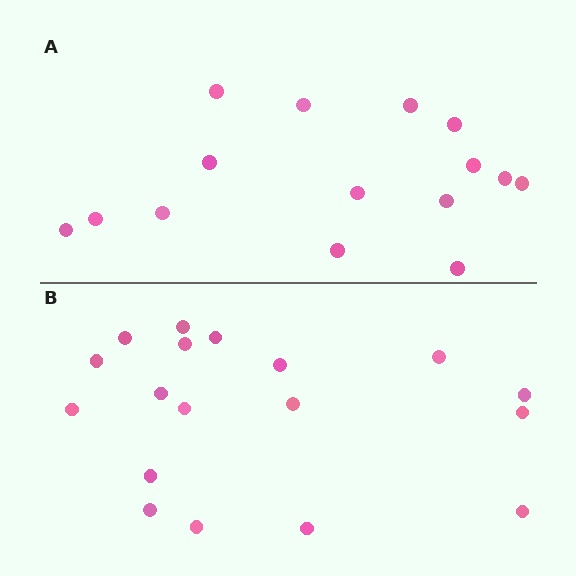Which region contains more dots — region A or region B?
Region B (the bottom region) has more dots.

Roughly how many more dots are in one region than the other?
Region B has just a few more — roughly 2 or 3 more dots than region A.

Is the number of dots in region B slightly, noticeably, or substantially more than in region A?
Region B has only slightly more — the two regions are fairly close. The ratio is roughly 1.2 to 1.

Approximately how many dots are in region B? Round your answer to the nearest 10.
About 20 dots. (The exact count is 18, which rounds to 20.)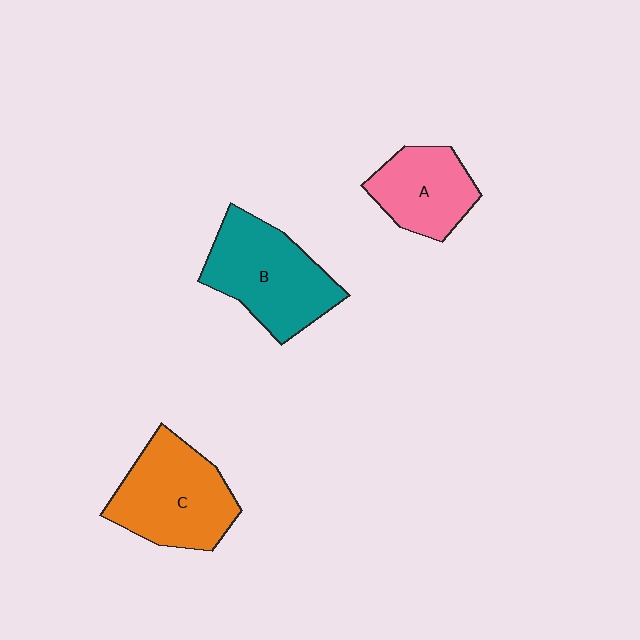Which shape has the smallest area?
Shape A (pink).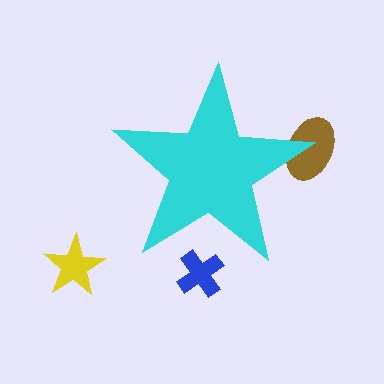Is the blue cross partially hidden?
Yes, the blue cross is partially hidden behind the cyan star.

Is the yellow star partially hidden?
No, the yellow star is fully visible.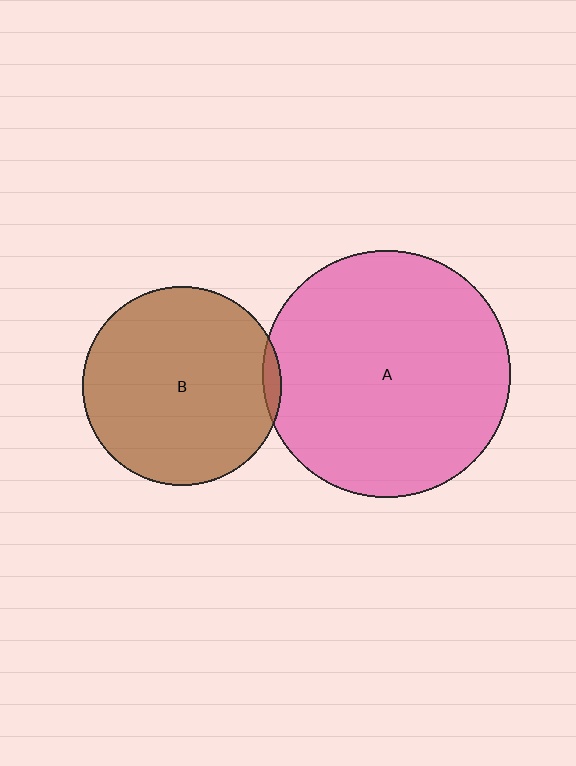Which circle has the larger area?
Circle A (pink).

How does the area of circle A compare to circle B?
Approximately 1.5 times.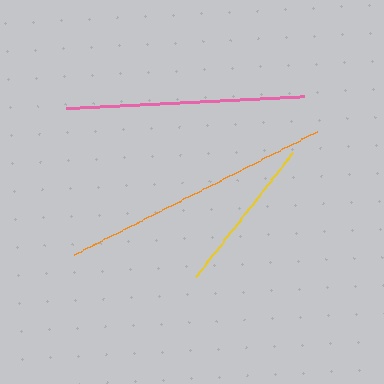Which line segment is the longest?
The orange line is the longest at approximately 272 pixels.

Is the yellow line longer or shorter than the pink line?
The pink line is longer than the yellow line.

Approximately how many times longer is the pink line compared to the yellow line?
The pink line is approximately 1.5 times the length of the yellow line.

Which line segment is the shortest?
The yellow line is the shortest at approximately 157 pixels.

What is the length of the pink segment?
The pink segment is approximately 239 pixels long.